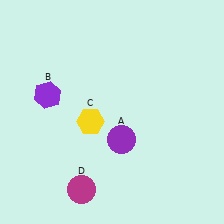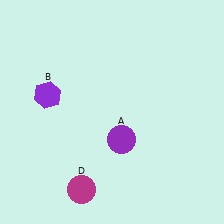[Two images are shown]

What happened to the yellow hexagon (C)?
The yellow hexagon (C) was removed in Image 2. It was in the bottom-left area of Image 1.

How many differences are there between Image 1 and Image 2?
There is 1 difference between the two images.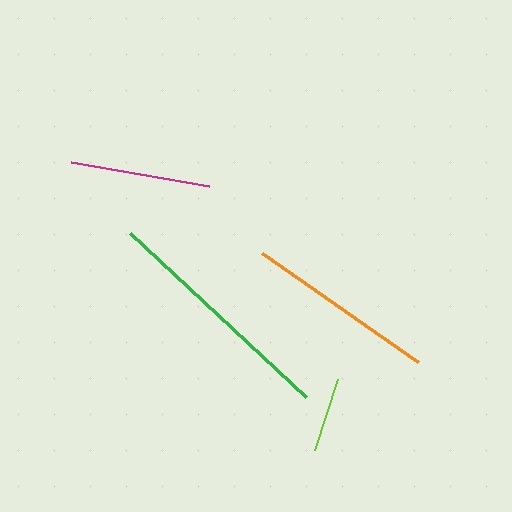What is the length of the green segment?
The green segment is approximately 241 pixels long.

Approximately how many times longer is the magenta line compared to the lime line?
The magenta line is approximately 1.9 times the length of the lime line.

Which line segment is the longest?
The green line is the longest at approximately 241 pixels.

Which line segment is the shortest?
The lime line is the shortest at approximately 75 pixels.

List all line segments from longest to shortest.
From longest to shortest: green, orange, magenta, lime.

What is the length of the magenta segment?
The magenta segment is approximately 140 pixels long.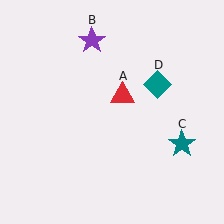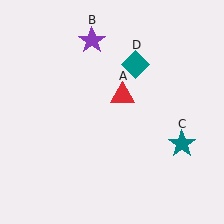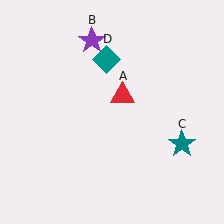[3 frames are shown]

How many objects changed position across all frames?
1 object changed position: teal diamond (object D).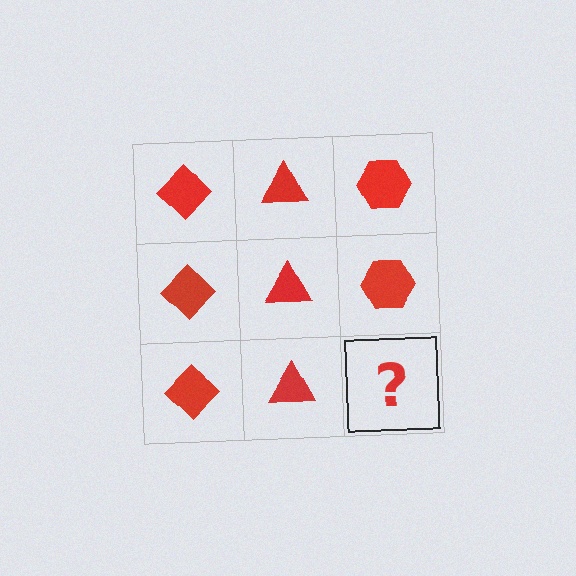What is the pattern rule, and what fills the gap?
The rule is that each column has a consistent shape. The gap should be filled with a red hexagon.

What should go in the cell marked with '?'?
The missing cell should contain a red hexagon.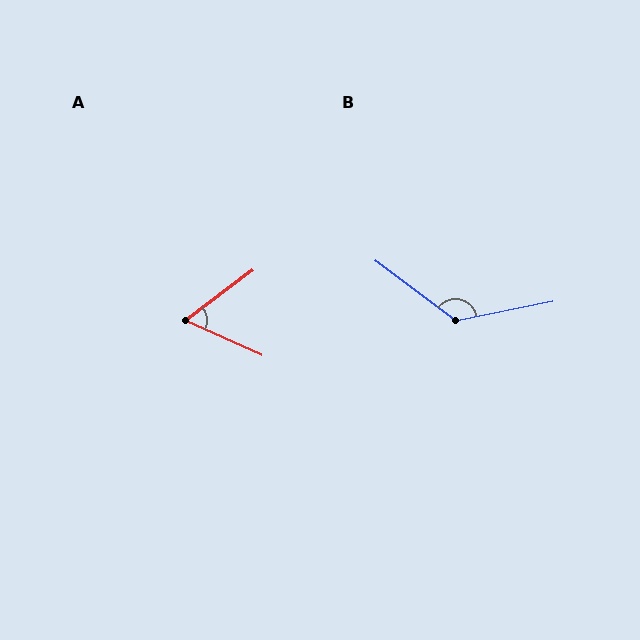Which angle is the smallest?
A, at approximately 61 degrees.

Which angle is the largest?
B, at approximately 132 degrees.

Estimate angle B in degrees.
Approximately 132 degrees.